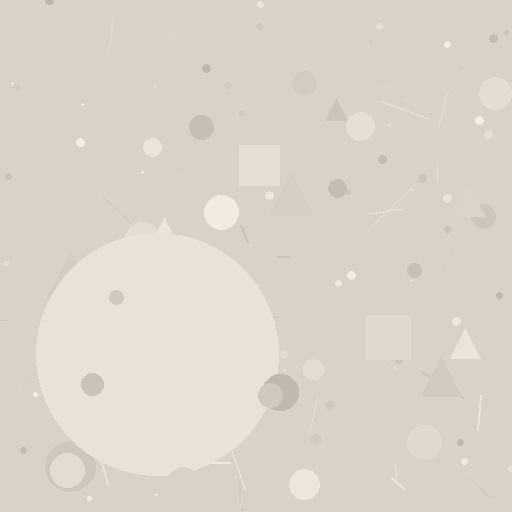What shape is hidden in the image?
A circle is hidden in the image.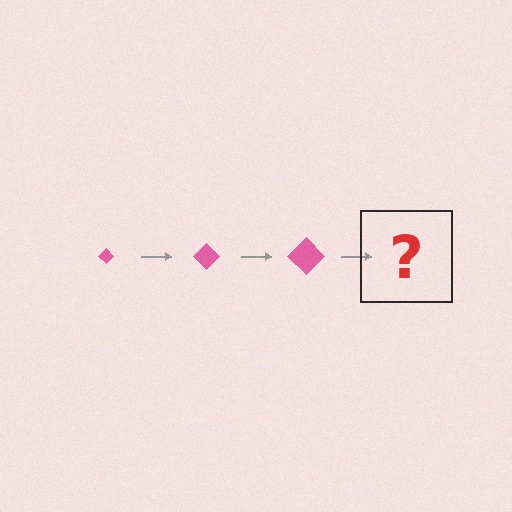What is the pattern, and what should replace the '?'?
The pattern is that the diamond gets progressively larger each step. The '?' should be a pink diamond, larger than the previous one.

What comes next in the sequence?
The next element should be a pink diamond, larger than the previous one.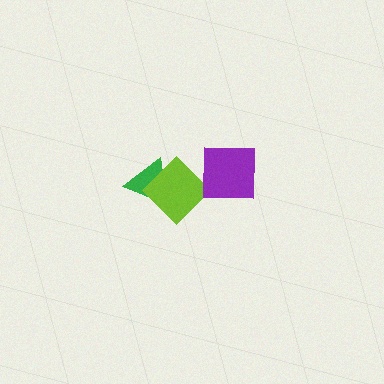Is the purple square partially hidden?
No, no other shape covers it.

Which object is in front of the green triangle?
The lime diamond is in front of the green triangle.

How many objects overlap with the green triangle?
1 object overlaps with the green triangle.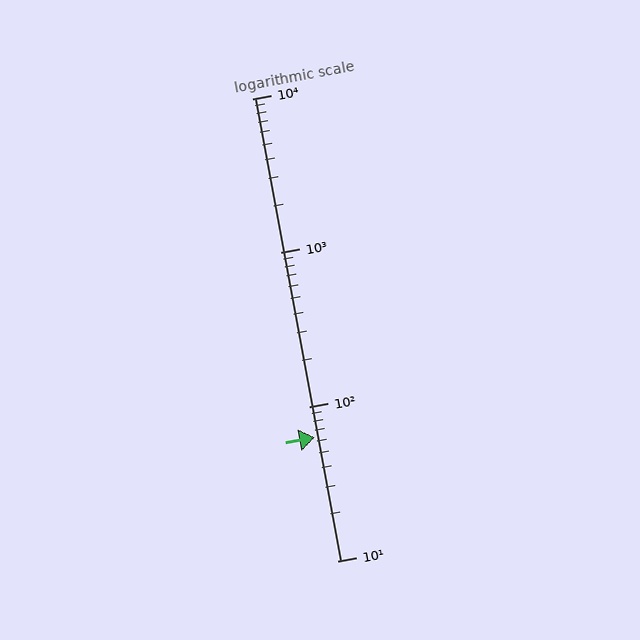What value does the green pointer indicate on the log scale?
The pointer indicates approximately 63.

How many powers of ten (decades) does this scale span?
The scale spans 3 decades, from 10 to 10000.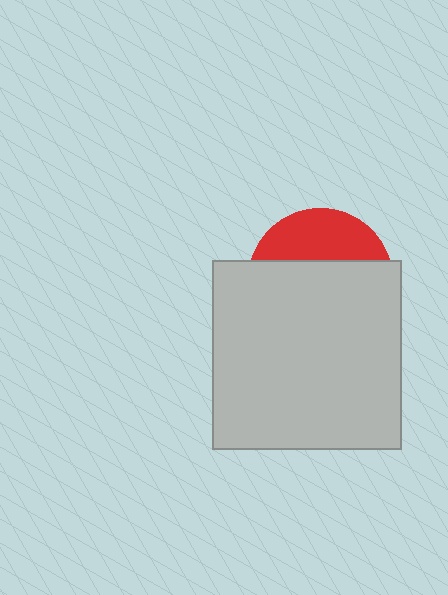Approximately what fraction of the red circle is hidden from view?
Roughly 68% of the red circle is hidden behind the light gray square.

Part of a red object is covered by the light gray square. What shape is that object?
It is a circle.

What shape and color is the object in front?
The object in front is a light gray square.